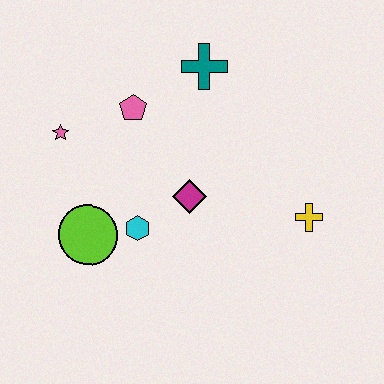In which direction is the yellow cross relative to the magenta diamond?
The yellow cross is to the right of the magenta diamond.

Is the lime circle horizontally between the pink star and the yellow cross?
Yes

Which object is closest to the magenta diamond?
The cyan hexagon is closest to the magenta diamond.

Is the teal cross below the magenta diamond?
No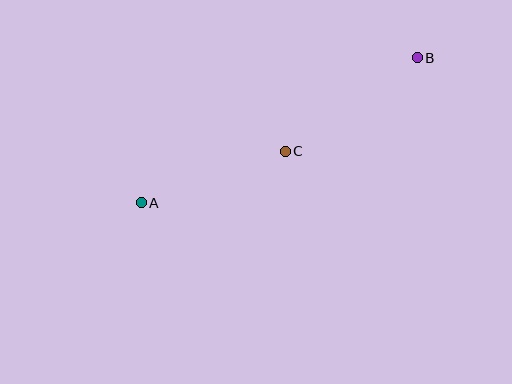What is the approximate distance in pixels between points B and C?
The distance between B and C is approximately 162 pixels.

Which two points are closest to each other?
Points A and C are closest to each other.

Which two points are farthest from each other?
Points A and B are farthest from each other.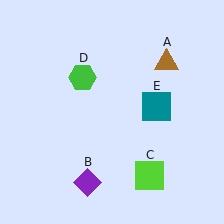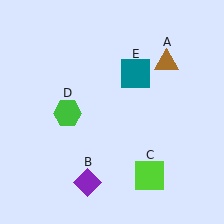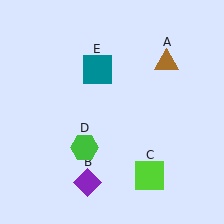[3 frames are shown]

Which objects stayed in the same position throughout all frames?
Brown triangle (object A) and purple diamond (object B) and lime square (object C) remained stationary.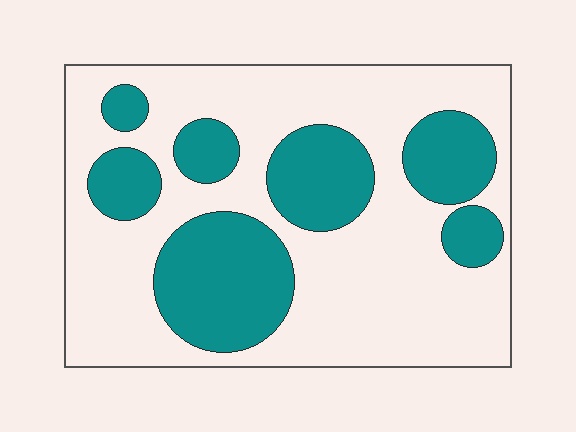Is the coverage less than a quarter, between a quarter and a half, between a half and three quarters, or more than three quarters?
Between a quarter and a half.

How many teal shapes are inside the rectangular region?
7.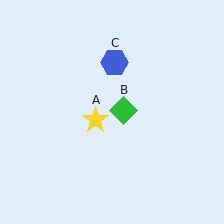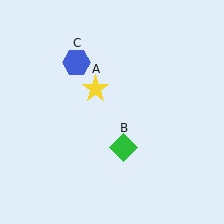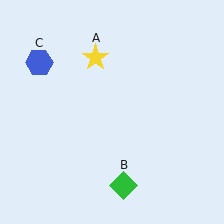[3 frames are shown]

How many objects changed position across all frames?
3 objects changed position: yellow star (object A), green diamond (object B), blue hexagon (object C).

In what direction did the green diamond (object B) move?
The green diamond (object B) moved down.